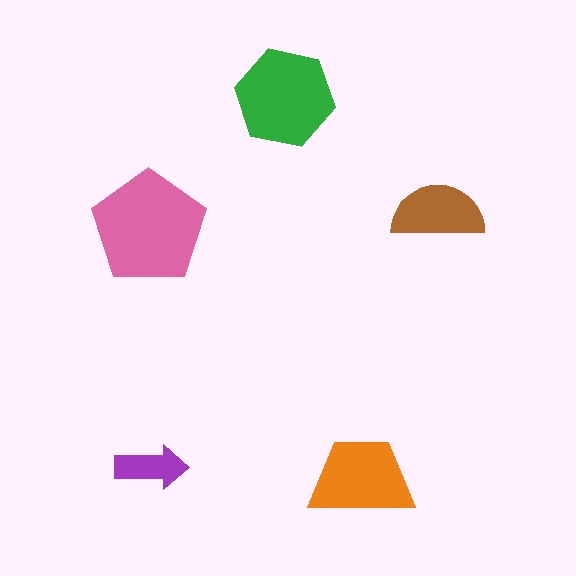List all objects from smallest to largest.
The purple arrow, the brown semicircle, the orange trapezoid, the green hexagon, the pink pentagon.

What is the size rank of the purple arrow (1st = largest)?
5th.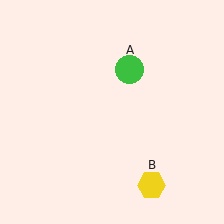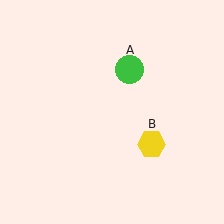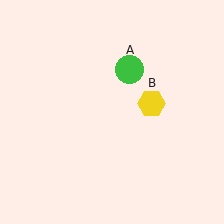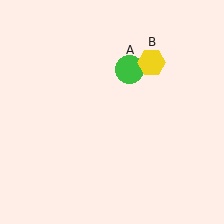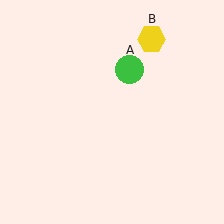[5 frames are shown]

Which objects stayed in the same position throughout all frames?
Green circle (object A) remained stationary.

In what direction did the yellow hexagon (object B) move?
The yellow hexagon (object B) moved up.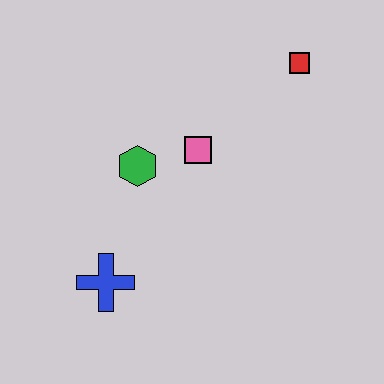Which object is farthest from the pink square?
The blue cross is farthest from the pink square.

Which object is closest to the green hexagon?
The pink square is closest to the green hexagon.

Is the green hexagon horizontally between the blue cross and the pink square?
Yes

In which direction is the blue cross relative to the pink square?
The blue cross is below the pink square.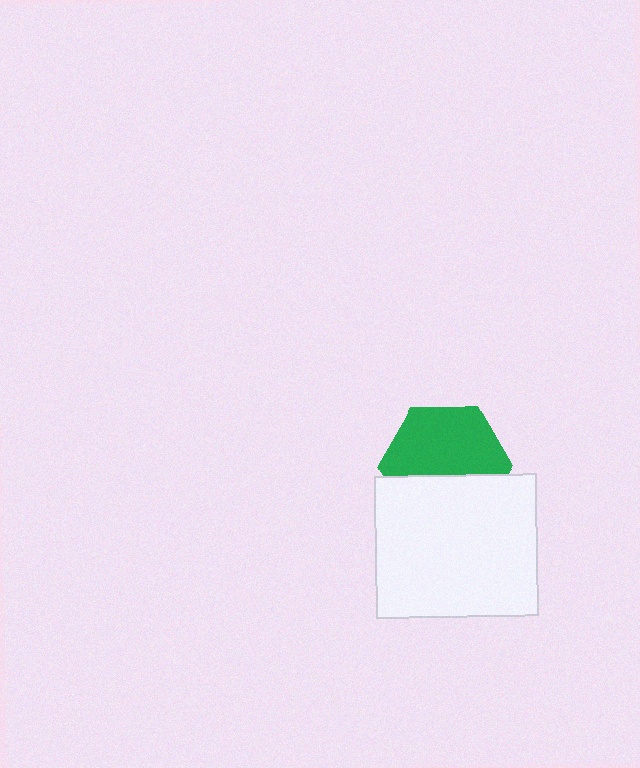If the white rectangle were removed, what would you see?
You would see the complete green hexagon.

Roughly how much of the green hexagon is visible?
About half of it is visible (roughly 60%).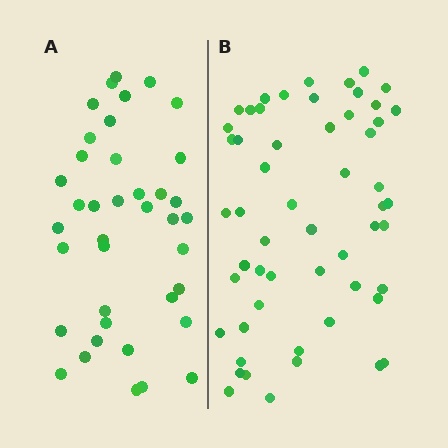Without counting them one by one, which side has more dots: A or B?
Region B (the right region) has more dots.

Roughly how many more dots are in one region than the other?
Region B has approximately 15 more dots than region A.